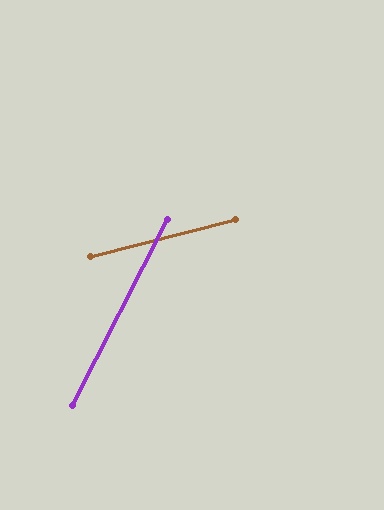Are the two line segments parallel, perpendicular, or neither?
Neither parallel nor perpendicular — they differ by about 49°.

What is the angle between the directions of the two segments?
Approximately 49 degrees.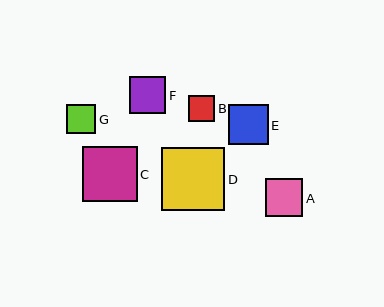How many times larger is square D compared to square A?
Square D is approximately 1.7 times the size of square A.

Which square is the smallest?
Square B is the smallest with a size of approximately 26 pixels.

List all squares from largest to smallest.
From largest to smallest: D, C, E, A, F, G, B.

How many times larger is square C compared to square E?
Square C is approximately 1.4 times the size of square E.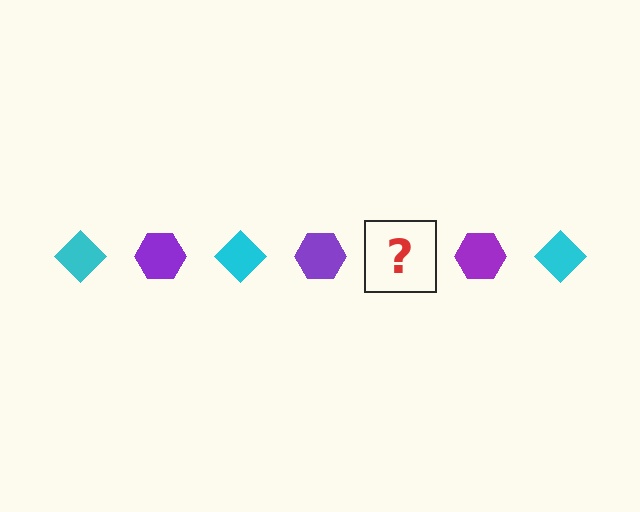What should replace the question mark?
The question mark should be replaced with a cyan diamond.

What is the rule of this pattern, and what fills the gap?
The rule is that the pattern alternates between cyan diamond and purple hexagon. The gap should be filled with a cyan diamond.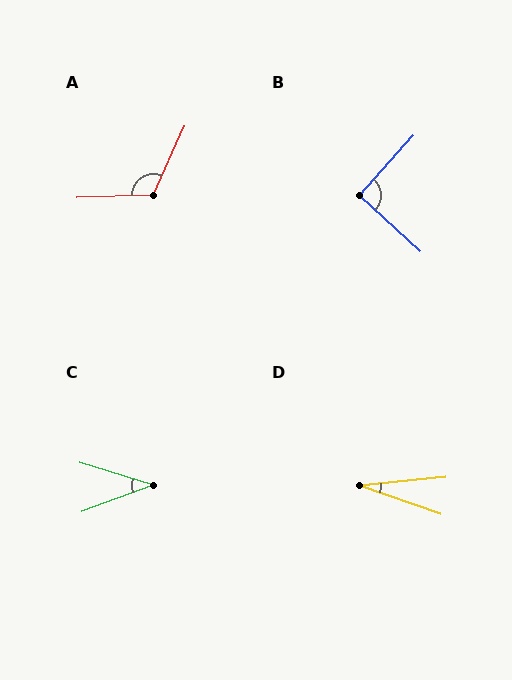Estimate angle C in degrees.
Approximately 37 degrees.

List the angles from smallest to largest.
D (25°), C (37°), B (91°), A (116°).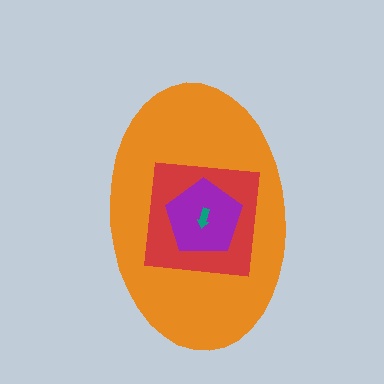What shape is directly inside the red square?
The purple pentagon.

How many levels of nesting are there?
4.